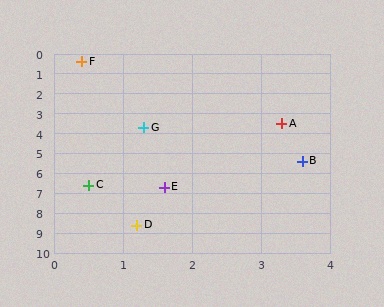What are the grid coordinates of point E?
Point E is at approximately (1.6, 6.7).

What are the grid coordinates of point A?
Point A is at approximately (3.3, 3.5).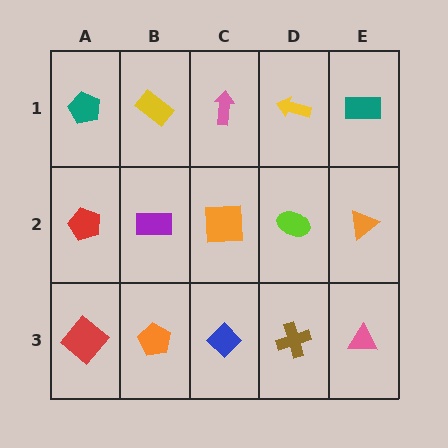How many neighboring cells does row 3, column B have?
3.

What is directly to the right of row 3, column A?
An orange pentagon.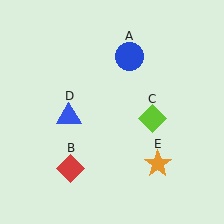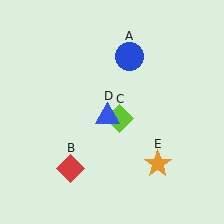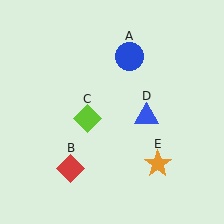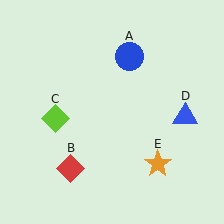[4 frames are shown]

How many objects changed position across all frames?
2 objects changed position: lime diamond (object C), blue triangle (object D).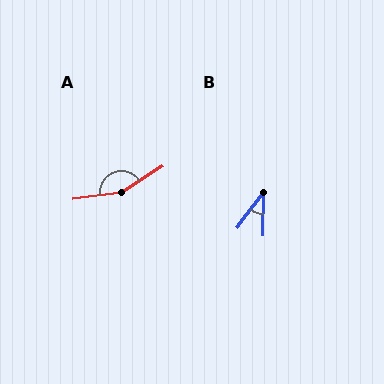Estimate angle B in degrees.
Approximately 37 degrees.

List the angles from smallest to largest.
B (37°), A (155°).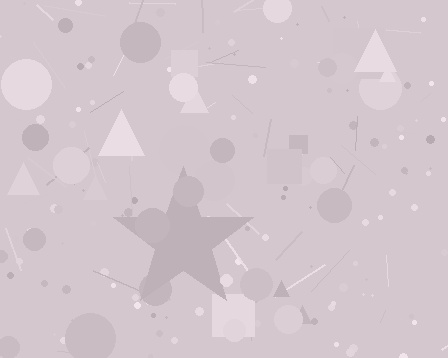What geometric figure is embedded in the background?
A star is embedded in the background.